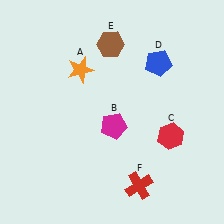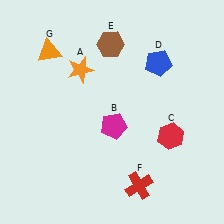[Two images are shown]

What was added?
An orange triangle (G) was added in Image 2.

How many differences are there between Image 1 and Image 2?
There is 1 difference between the two images.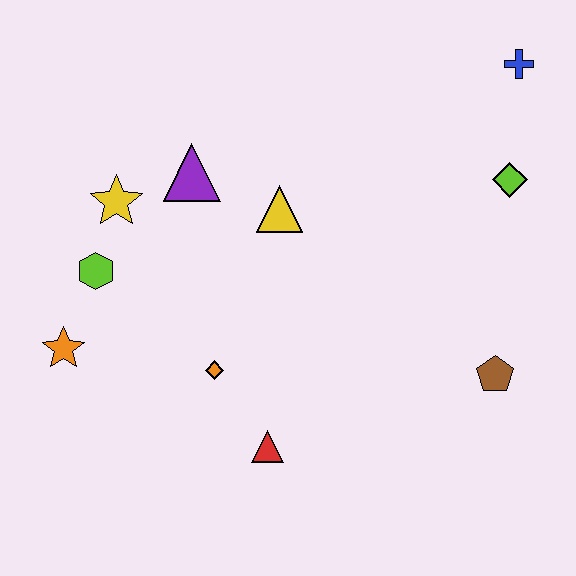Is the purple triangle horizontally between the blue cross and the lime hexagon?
Yes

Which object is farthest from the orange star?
The blue cross is farthest from the orange star.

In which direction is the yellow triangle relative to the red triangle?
The yellow triangle is above the red triangle.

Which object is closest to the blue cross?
The lime diamond is closest to the blue cross.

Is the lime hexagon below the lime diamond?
Yes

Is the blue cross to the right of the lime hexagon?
Yes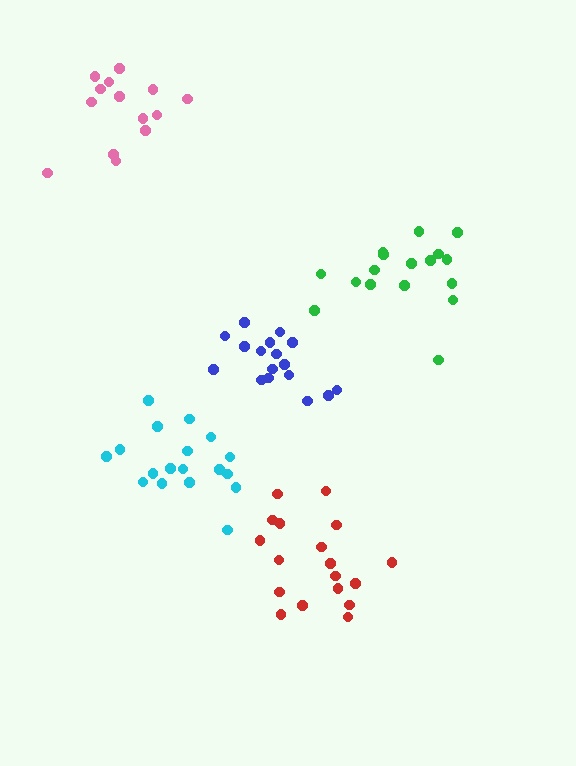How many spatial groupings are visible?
There are 5 spatial groupings.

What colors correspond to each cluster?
The clusters are colored: cyan, blue, pink, green, red.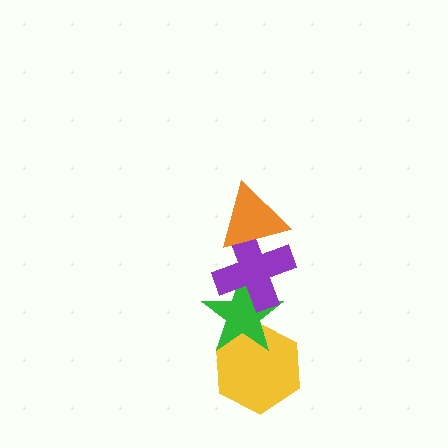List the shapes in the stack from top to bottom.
From top to bottom: the orange triangle, the purple cross, the green star, the yellow hexagon.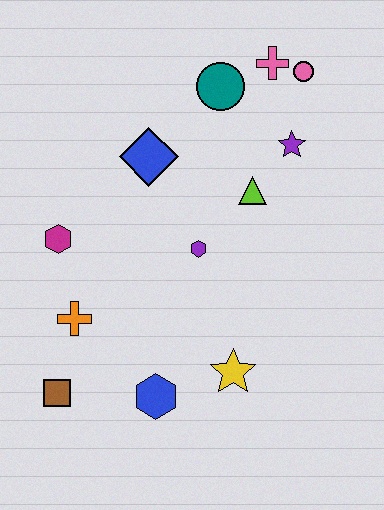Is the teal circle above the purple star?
Yes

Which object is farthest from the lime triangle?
The brown square is farthest from the lime triangle.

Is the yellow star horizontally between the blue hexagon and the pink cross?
Yes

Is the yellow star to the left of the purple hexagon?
No